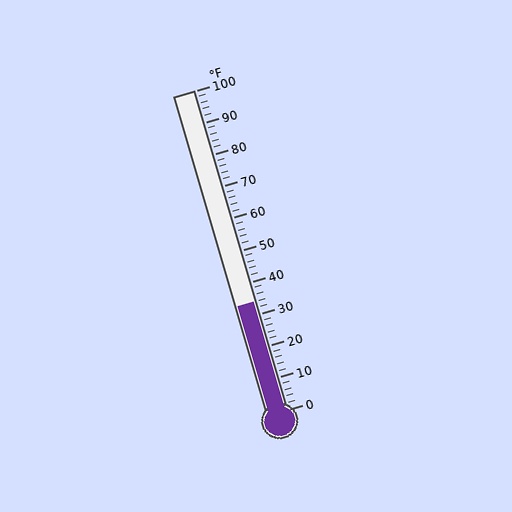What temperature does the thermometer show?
The thermometer shows approximately 34°F.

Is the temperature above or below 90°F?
The temperature is below 90°F.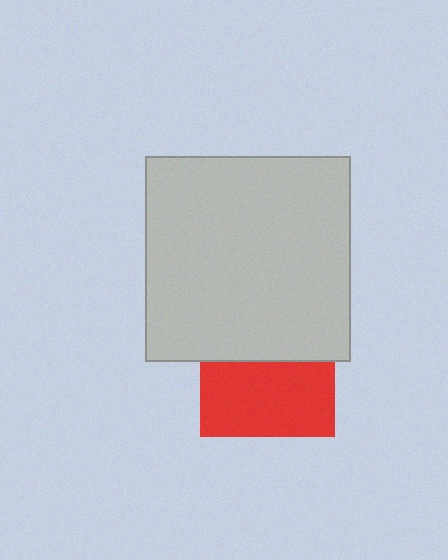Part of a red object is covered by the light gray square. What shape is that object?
It is a square.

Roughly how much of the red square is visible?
About half of it is visible (roughly 56%).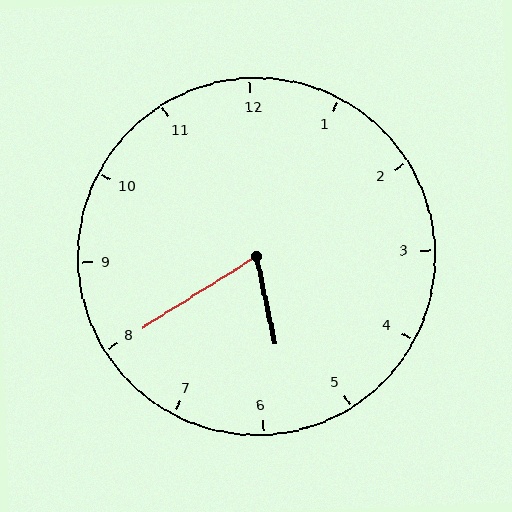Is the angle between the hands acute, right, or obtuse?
It is acute.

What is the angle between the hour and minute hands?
Approximately 70 degrees.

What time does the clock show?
5:40.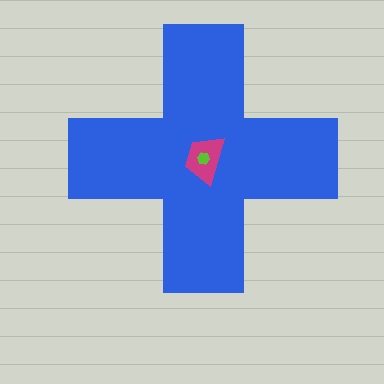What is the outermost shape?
The blue cross.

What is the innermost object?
The lime hexagon.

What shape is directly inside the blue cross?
The magenta trapezoid.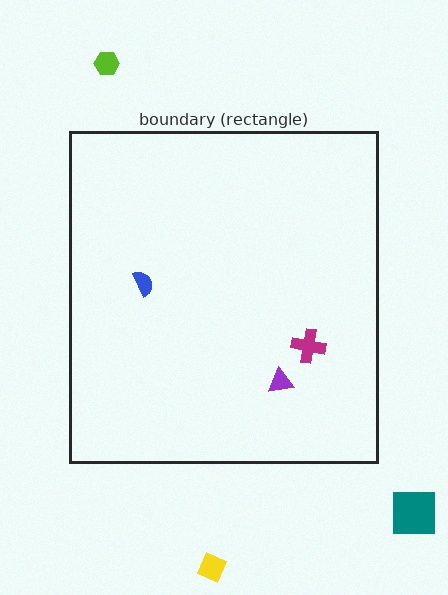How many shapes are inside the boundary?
3 inside, 3 outside.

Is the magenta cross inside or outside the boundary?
Inside.